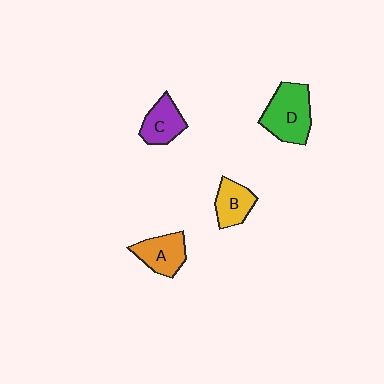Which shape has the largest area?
Shape D (green).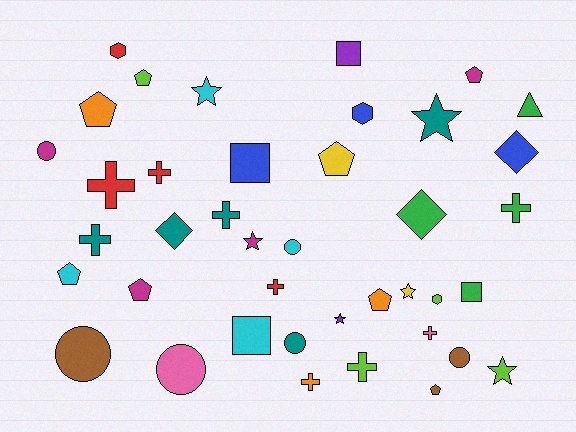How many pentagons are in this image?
There are 8 pentagons.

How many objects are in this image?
There are 40 objects.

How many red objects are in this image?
There are 4 red objects.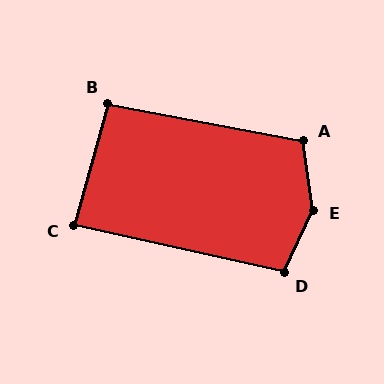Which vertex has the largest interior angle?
E, at approximately 147 degrees.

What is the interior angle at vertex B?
Approximately 94 degrees (approximately right).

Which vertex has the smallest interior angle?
C, at approximately 87 degrees.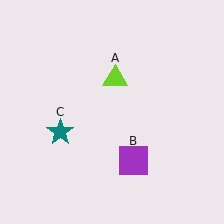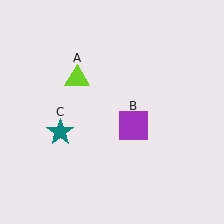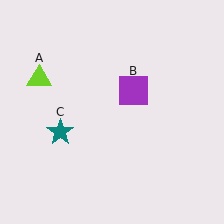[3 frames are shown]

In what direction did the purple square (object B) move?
The purple square (object B) moved up.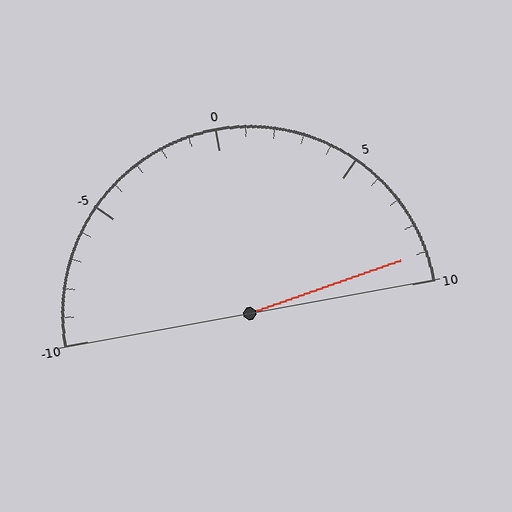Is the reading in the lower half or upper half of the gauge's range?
The reading is in the upper half of the range (-10 to 10).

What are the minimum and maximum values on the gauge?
The gauge ranges from -10 to 10.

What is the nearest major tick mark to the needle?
The nearest major tick mark is 10.